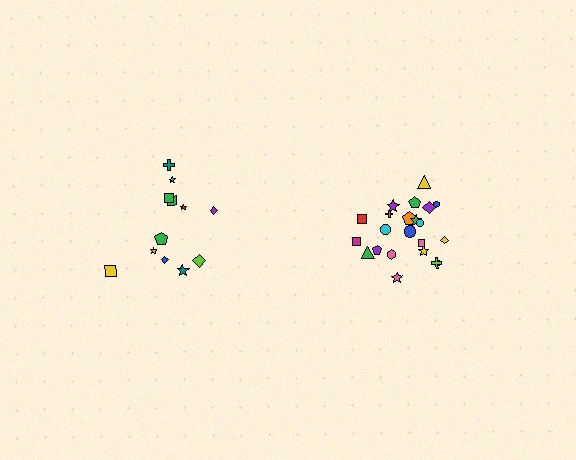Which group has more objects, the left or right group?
The right group.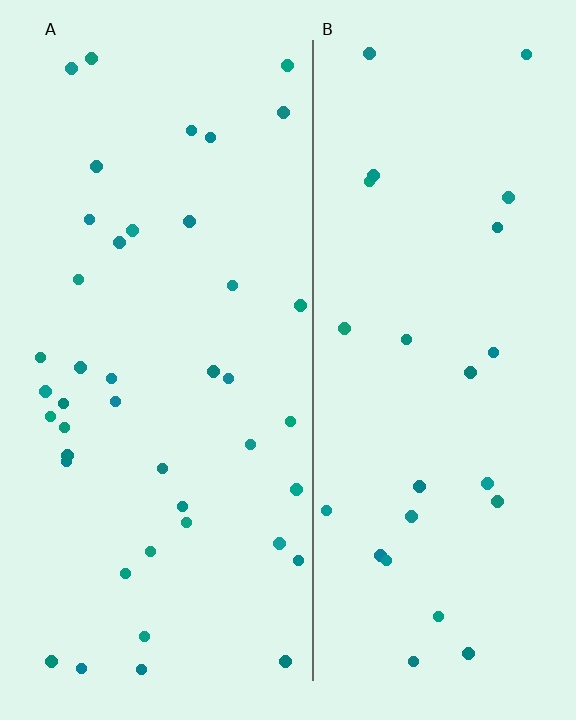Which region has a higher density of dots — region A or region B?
A (the left).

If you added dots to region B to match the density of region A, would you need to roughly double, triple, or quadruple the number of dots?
Approximately double.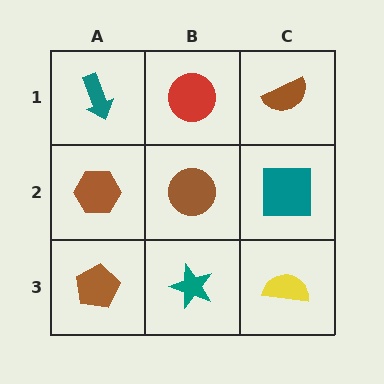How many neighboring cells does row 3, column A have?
2.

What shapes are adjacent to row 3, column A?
A brown hexagon (row 2, column A), a teal star (row 3, column B).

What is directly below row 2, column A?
A brown pentagon.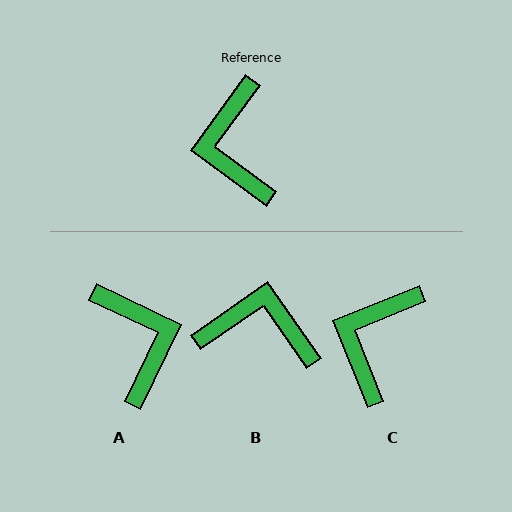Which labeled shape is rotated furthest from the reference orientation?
A, about 169 degrees away.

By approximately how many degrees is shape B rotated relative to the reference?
Approximately 109 degrees clockwise.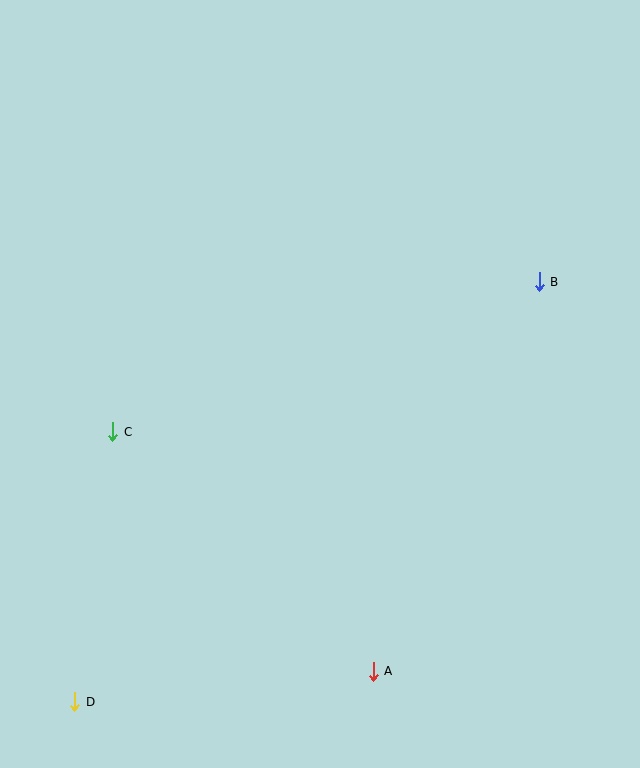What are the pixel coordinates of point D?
Point D is at (75, 702).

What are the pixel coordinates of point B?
Point B is at (539, 282).